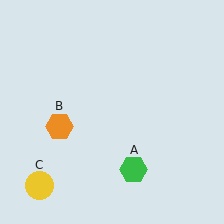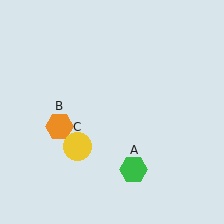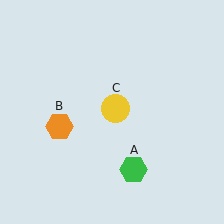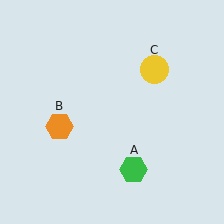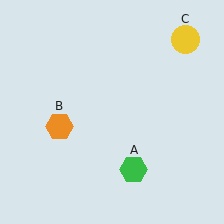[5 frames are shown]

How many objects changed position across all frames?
1 object changed position: yellow circle (object C).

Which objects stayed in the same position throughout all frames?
Green hexagon (object A) and orange hexagon (object B) remained stationary.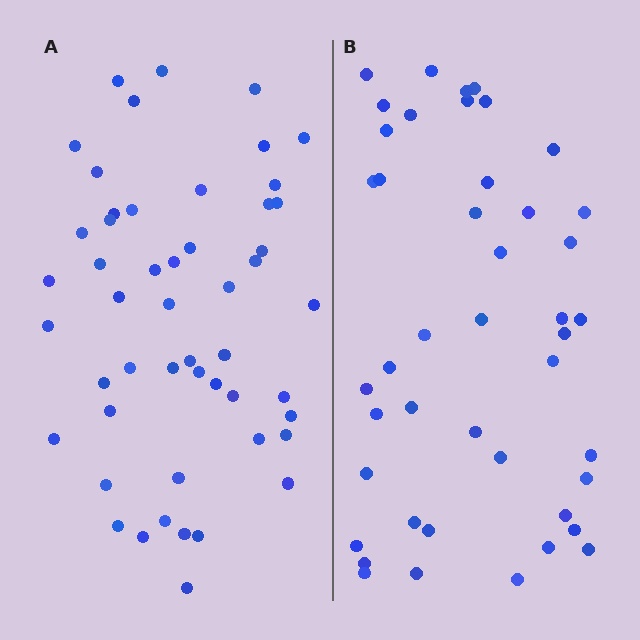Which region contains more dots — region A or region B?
Region A (the left region) has more dots.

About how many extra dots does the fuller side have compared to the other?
Region A has roughly 8 or so more dots than region B.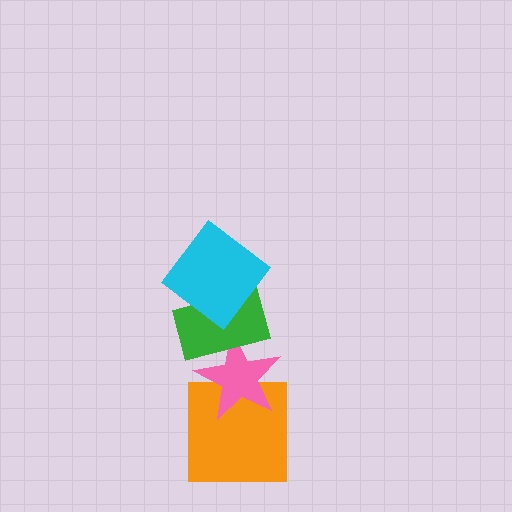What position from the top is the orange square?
The orange square is 4th from the top.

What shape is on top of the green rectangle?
The cyan diamond is on top of the green rectangle.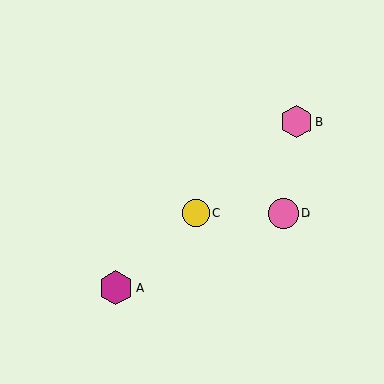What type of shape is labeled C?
Shape C is a yellow circle.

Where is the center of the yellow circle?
The center of the yellow circle is at (196, 213).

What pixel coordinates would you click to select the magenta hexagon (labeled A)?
Click at (116, 288) to select the magenta hexagon A.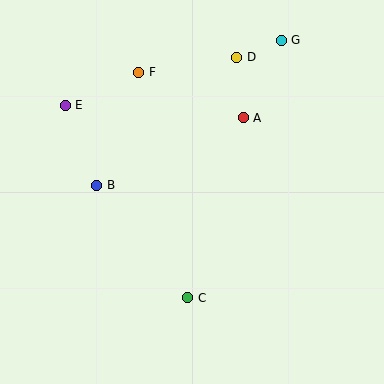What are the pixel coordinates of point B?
Point B is at (97, 185).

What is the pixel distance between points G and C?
The distance between G and C is 274 pixels.